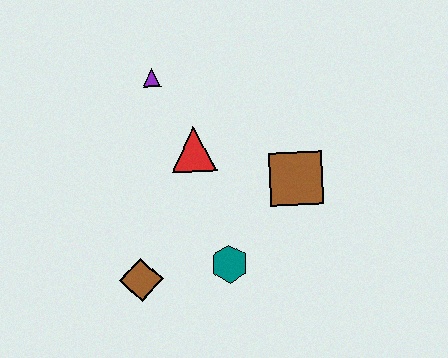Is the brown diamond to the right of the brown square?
No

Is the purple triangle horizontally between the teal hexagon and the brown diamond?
Yes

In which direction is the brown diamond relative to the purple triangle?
The brown diamond is below the purple triangle.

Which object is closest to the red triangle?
The purple triangle is closest to the red triangle.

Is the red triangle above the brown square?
Yes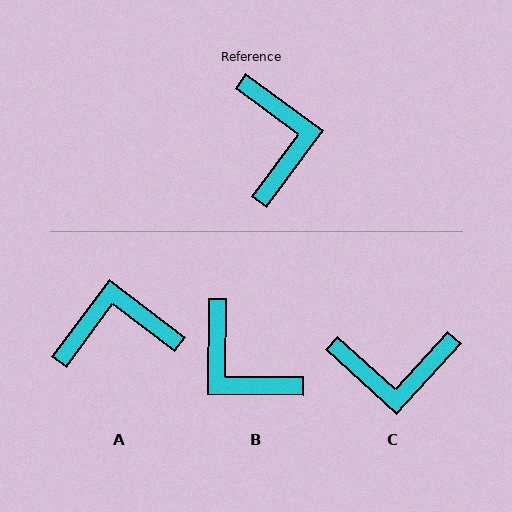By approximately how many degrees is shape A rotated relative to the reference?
Approximately 89 degrees counter-clockwise.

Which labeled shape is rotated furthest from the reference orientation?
B, about 144 degrees away.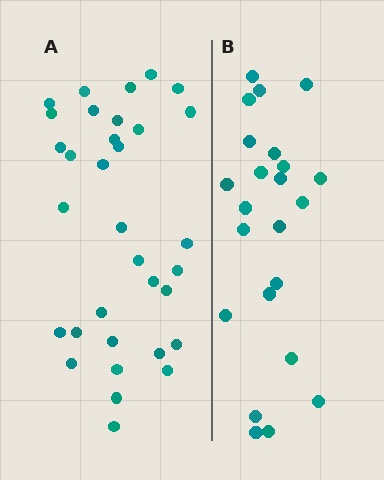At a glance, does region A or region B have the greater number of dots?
Region A (the left region) has more dots.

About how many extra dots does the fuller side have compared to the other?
Region A has roughly 10 or so more dots than region B.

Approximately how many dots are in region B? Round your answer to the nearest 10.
About 20 dots. (The exact count is 23, which rounds to 20.)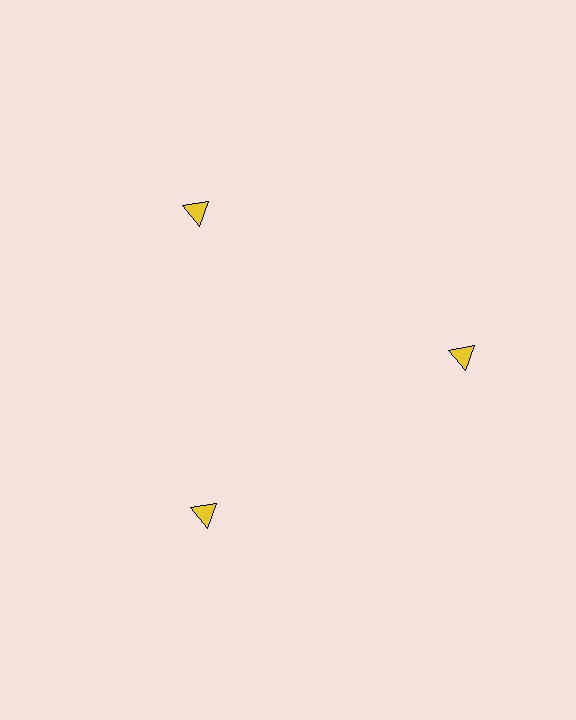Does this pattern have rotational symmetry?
Yes, this pattern has 3-fold rotational symmetry. It looks the same after rotating 120 degrees around the center.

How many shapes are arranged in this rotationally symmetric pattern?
There are 3 shapes, arranged in 3 groups of 1.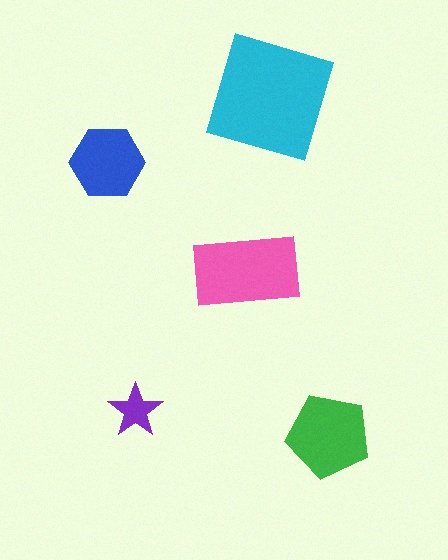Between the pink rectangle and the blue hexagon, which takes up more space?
The pink rectangle.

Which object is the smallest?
The purple star.